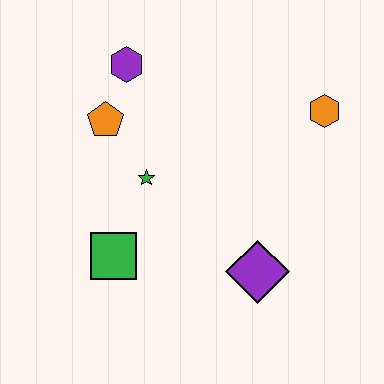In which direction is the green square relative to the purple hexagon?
The green square is below the purple hexagon.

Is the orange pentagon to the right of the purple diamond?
No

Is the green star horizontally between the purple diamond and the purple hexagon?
Yes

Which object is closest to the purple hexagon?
The orange pentagon is closest to the purple hexagon.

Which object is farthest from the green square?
The orange hexagon is farthest from the green square.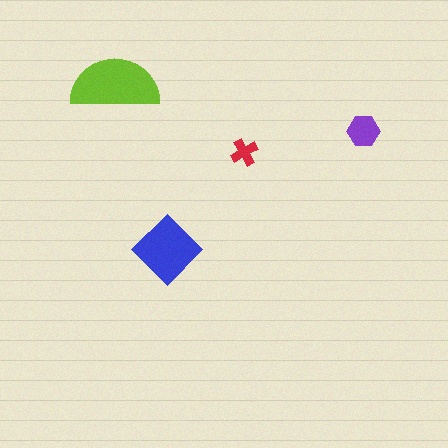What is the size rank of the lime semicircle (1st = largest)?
1st.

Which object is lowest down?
The blue diamond is bottommost.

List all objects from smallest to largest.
The red cross, the purple hexagon, the blue diamond, the lime semicircle.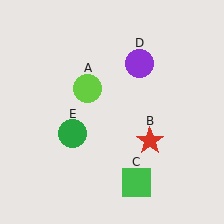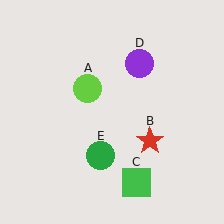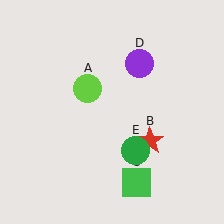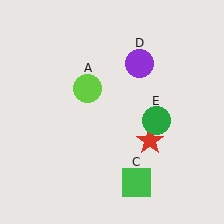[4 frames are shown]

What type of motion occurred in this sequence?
The green circle (object E) rotated counterclockwise around the center of the scene.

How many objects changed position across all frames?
1 object changed position: green circle (object E).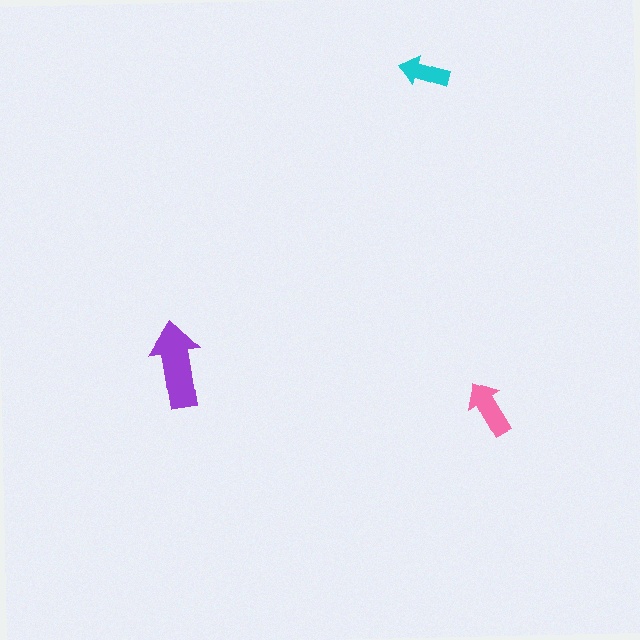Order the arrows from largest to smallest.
the purple one, the pink one, the cyan one.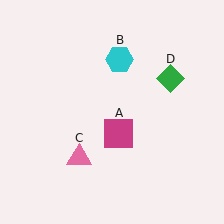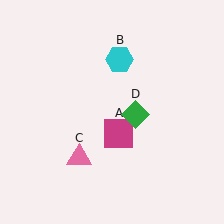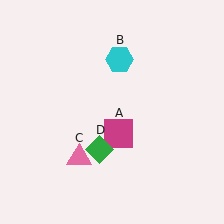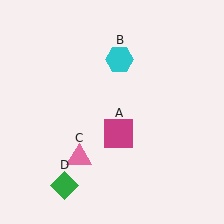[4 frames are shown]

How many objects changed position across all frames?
1 object changed position: green diamond (object D).